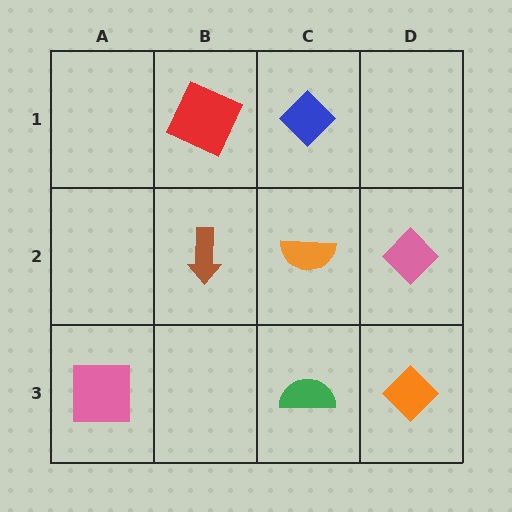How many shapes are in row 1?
2 shapes.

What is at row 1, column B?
A red square.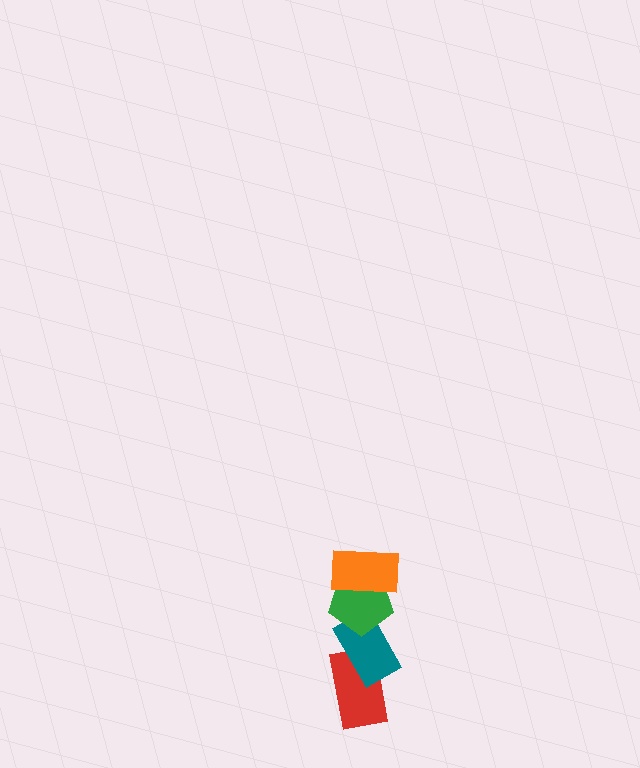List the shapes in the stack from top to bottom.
From top to bottom: the orange rectangle, the green pentagon, the teal rectangle, the red rectangle.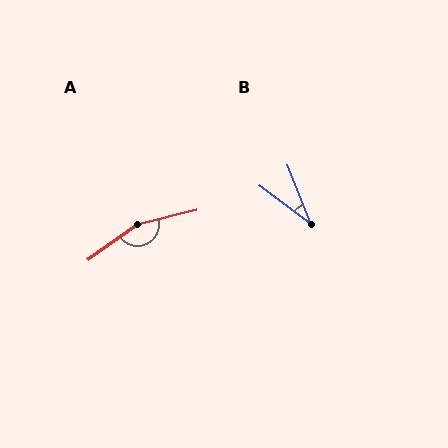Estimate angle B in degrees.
Approximately 31 degrees.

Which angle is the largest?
A, at approximately 158 degrees.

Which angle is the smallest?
B, at approximately 31 degrees.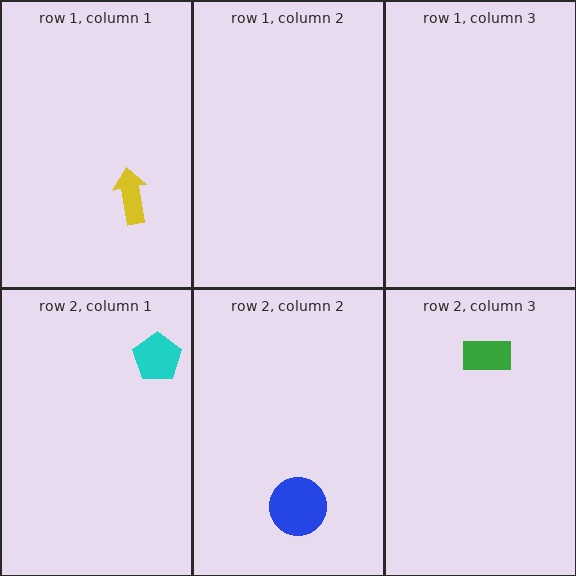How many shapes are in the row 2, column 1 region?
1.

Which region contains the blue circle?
The row 2, column 2 region.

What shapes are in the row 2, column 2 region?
The blue circle.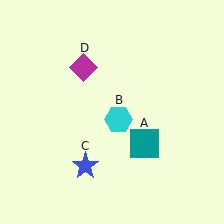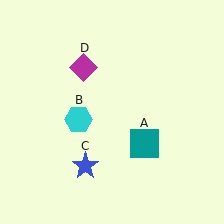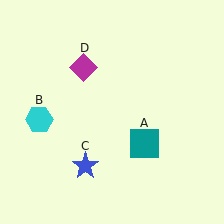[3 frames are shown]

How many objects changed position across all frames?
1 object changed position: cyan hexagon (object B).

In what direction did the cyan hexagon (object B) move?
The cyan hexagon (object B) moved left.